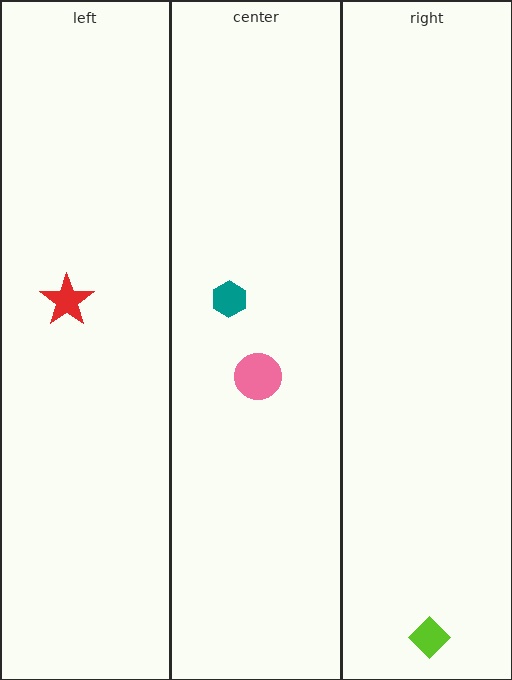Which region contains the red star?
The left region.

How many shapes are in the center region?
2.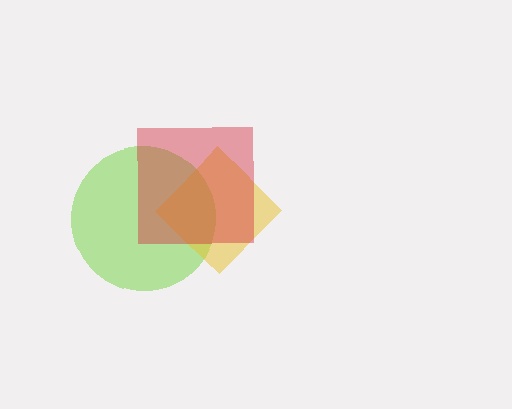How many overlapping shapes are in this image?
There are 3 overlapping shapes in the image.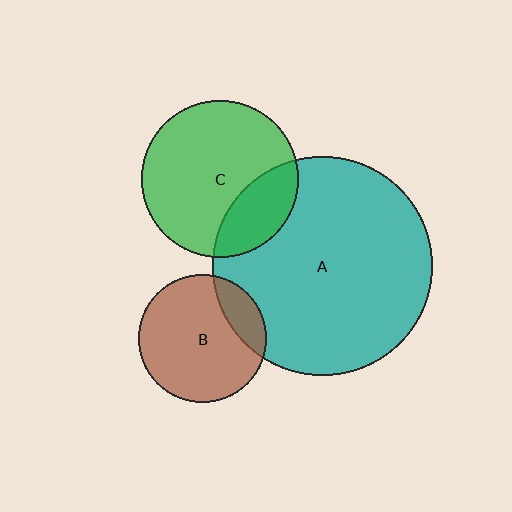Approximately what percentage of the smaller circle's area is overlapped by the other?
Approximately 25%.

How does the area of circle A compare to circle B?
Approximately 2.9 times.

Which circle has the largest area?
Circle A (teal).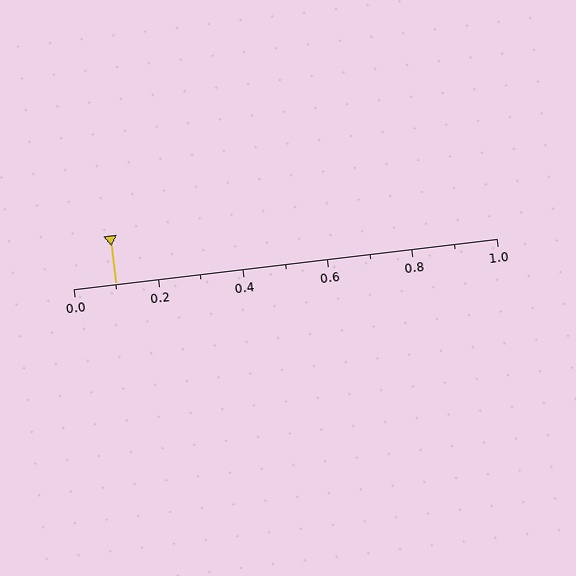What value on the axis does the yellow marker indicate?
The marker indicates approximately 0.1.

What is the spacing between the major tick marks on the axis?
The major ticks are spaced 0.2 apart.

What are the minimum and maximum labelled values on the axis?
The axis runs from 0.0 to 1.0.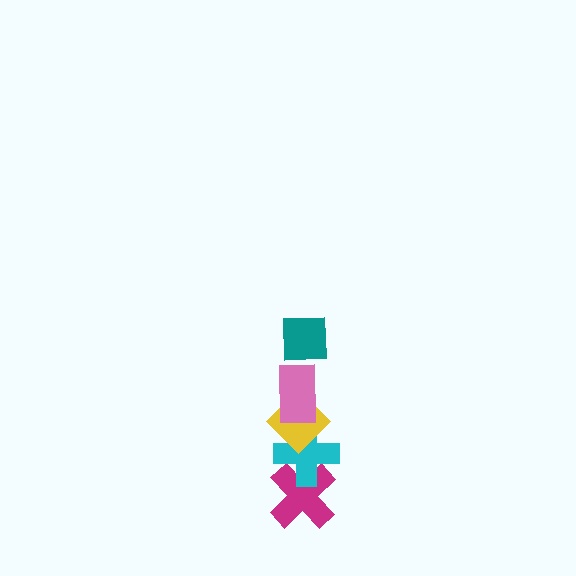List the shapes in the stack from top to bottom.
From top to bottom: the teal square, the pink rectangle, the yellow diamond, the cyan cross, the magenta cross.